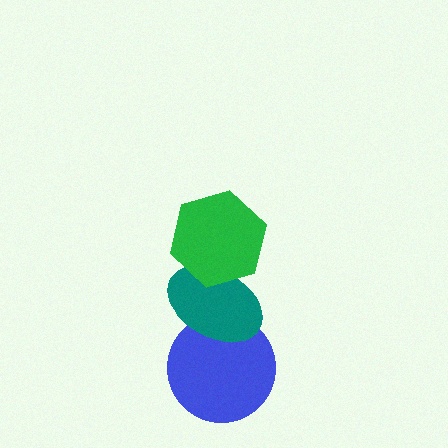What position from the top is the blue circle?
The blue circle is 3rd from the top.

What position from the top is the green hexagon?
The green hexagon is 1st from the top.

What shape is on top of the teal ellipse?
The green hexagon is on top of the teal ellipse.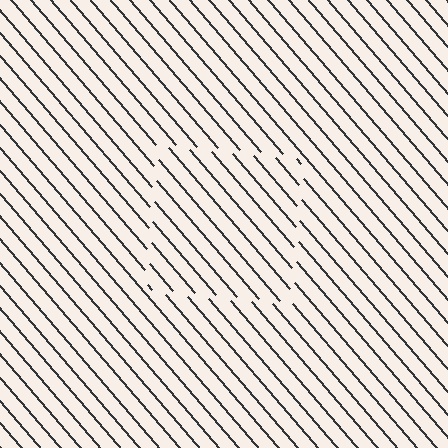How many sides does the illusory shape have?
4 sides — the line-ends trace a square.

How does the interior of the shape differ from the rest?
The interior of the shape contains the same grating, shifted by half a period — the contour is defined by the phase discontinuity where line-ends from the inner and outer gratings abut.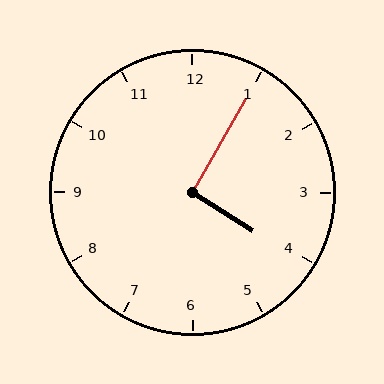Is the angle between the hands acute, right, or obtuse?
It is right.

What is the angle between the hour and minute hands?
Approximately 92 degrees.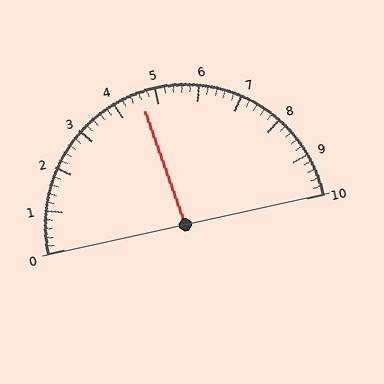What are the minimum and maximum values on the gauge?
The gauge ranges from 0 to 10.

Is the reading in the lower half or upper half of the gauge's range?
The reading is in the lower half of the range (0 to 10).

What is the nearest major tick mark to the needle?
The nearest major tick mark is 5.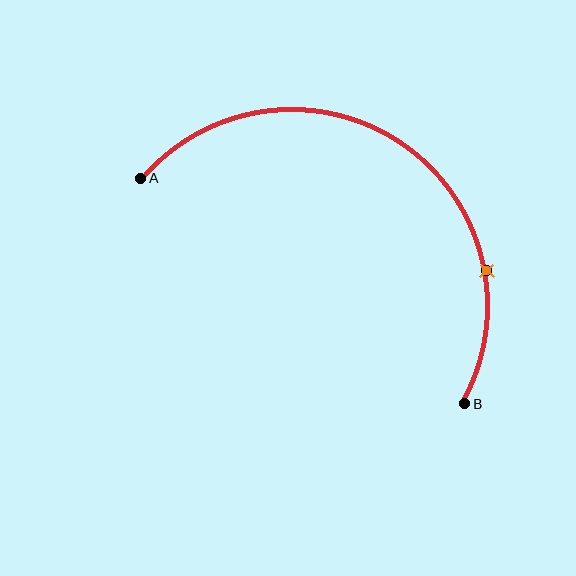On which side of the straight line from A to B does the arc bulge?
The arc bulges above and to the right of the straight line connecting A and B.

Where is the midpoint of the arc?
The arc midpoint is the point on the curve farthest from the straight line joining A and B. It sits above and to the right of that line.